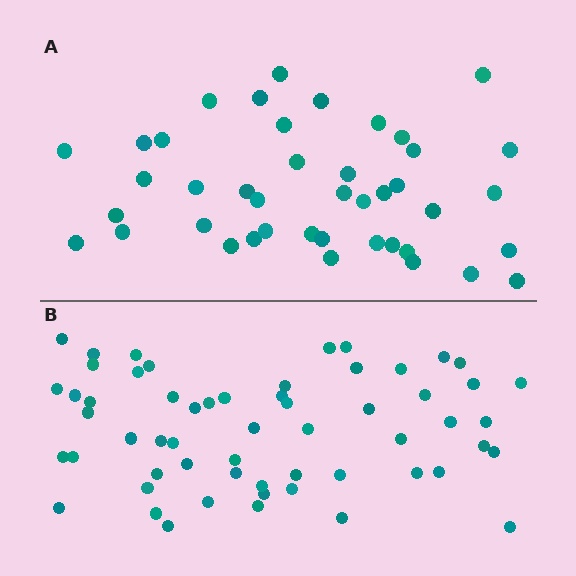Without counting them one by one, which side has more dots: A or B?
Region B (the bottom region) has more dots.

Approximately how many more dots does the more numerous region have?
Region B has approximately 15 more dots than region A.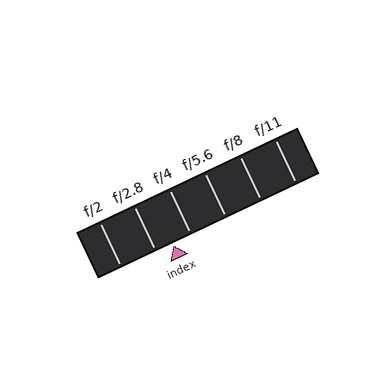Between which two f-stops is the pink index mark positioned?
The index mark is between f/2.8 and f/4.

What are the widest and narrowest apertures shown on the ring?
The widest aperture shown is f/2 and the narrowest is f/11.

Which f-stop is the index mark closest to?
The index mark is closest to f/2.8.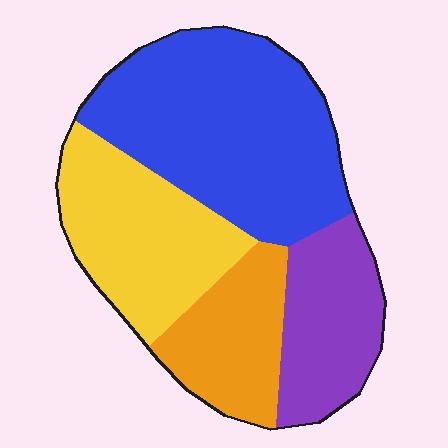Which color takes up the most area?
Blue, at roughly 40%.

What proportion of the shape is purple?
Purple covers around 20% of the shape.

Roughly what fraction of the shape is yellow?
Yellow covers roughly 25% of the shape.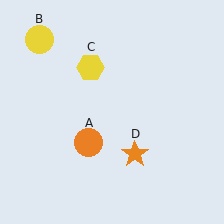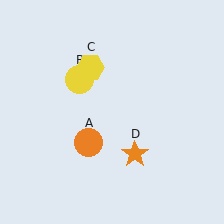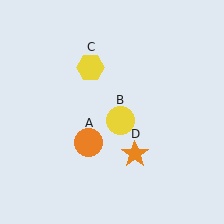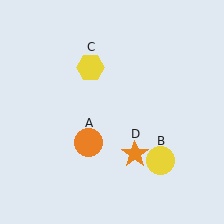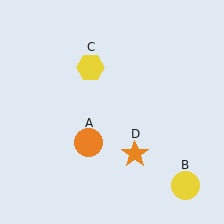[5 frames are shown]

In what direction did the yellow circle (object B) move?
The yellow circle (object B) moved down and to the right.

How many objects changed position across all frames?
1 object changed position: yellow circle (object B).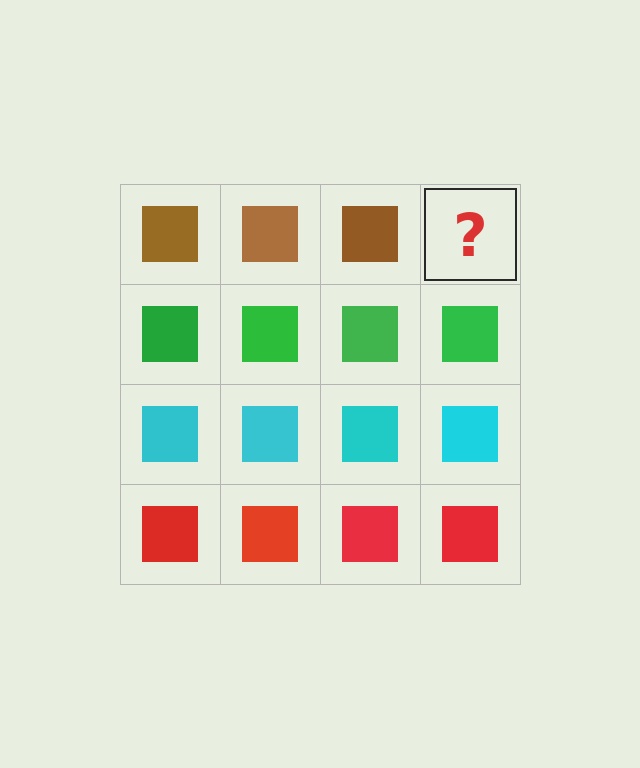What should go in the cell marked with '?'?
The missing cell should contain a brown square.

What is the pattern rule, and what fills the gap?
The rule is that each row has a consistent color. The gap should be filled with a brown square.